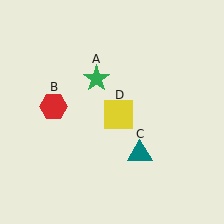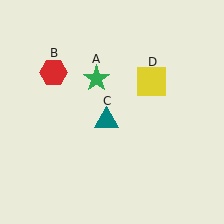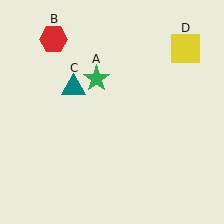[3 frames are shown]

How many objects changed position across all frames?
3 objects changed position: red hexagon (object B), teal triangle (object C), yellow square (object D).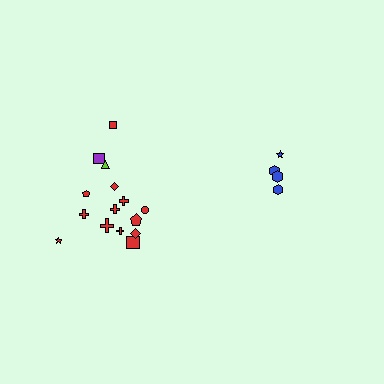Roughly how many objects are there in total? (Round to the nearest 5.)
Roughly 20 objects in total.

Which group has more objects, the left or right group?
The left group.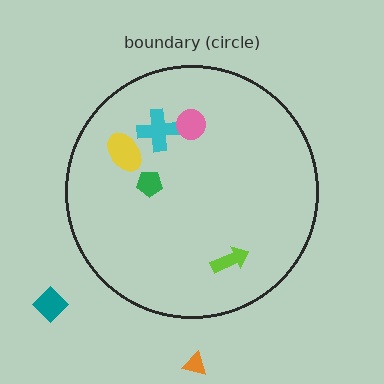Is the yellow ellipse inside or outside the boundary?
Inside.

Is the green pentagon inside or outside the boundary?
Inside.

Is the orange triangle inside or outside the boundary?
Outside.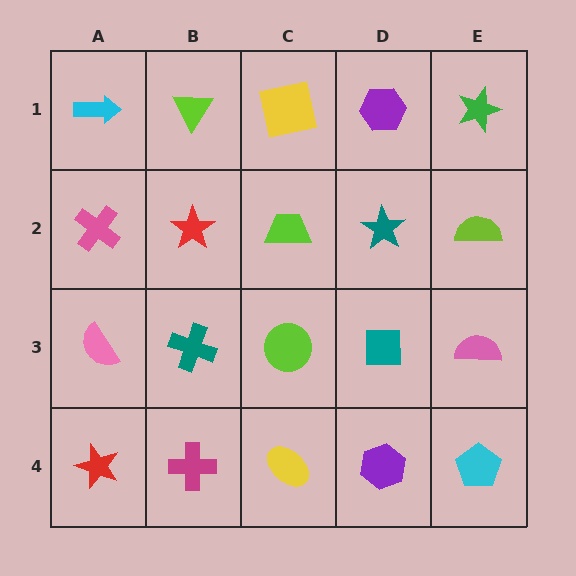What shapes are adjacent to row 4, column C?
A lime circle (row 3, column C), a magenta cross (row 4, column B), a purple hexagon (row 4, column D).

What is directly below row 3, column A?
A red star.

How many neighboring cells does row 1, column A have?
2.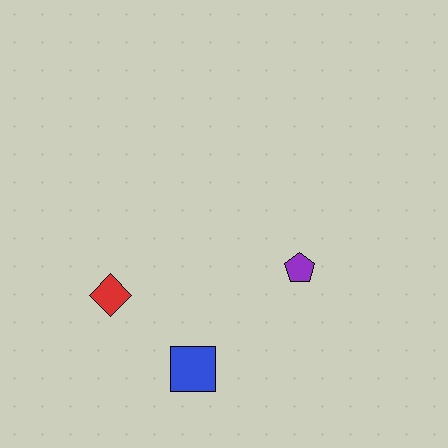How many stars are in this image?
There are no stars.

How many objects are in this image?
There are 3 objects.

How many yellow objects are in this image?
There are no yellow objects.